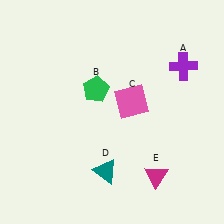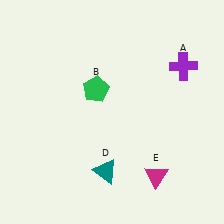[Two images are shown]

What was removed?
The pink square (C) was removed in Image 2.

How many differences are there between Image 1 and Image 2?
There is 1 difference between the two images.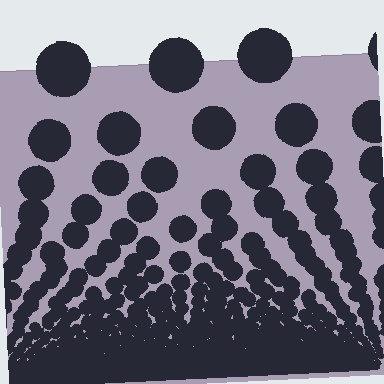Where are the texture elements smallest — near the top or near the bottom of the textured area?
Near the bottom.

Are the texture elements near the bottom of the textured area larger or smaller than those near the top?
Smaller. The gradient is inverted — elements near the bottom are smaller and denser.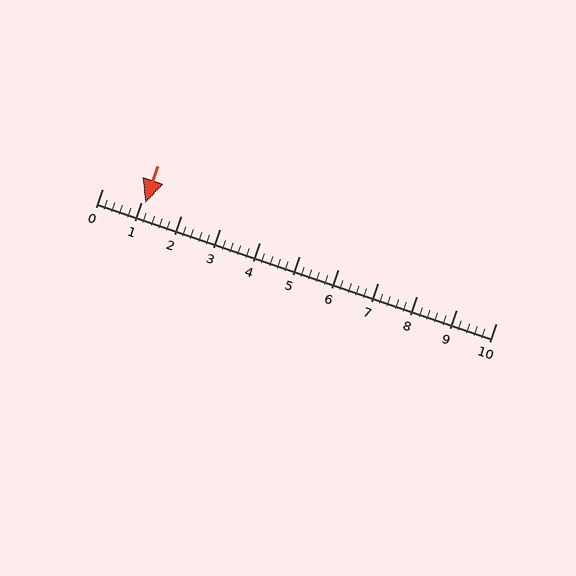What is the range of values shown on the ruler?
The ruler shows values from 0 to 10.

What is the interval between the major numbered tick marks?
The major tick marks are spaced 1 units apart.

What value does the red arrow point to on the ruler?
The red arrow points to approximately 1.1.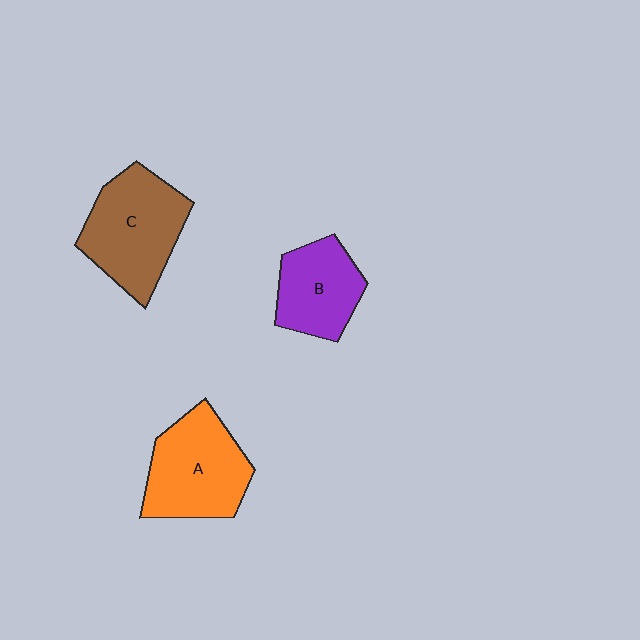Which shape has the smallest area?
Shape B (purple).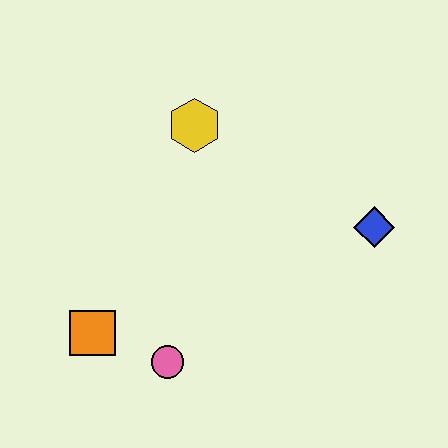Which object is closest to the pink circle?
The orange square is closest to the pink circle.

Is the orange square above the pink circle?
Yes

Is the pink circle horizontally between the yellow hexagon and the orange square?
Yes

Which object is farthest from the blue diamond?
The orange square is farthest from the blue diamond.